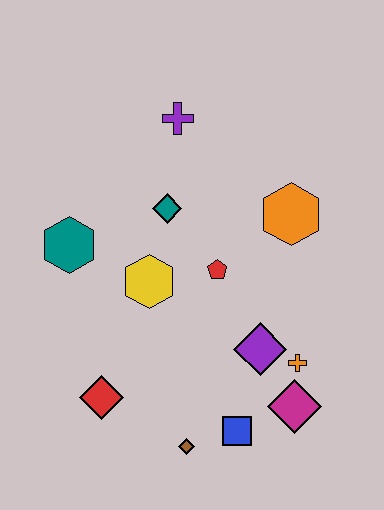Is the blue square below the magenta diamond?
Yes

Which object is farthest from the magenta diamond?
The purple cross is farthest from the magenta diamond.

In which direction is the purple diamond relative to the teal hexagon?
The purple diamond is to the right of the teal hexagon.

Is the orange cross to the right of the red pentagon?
Yes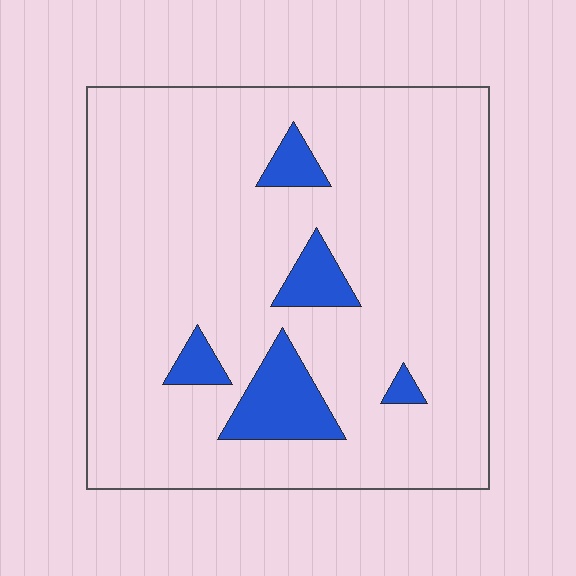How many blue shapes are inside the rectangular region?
5.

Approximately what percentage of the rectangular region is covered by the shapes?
Approximately 10%.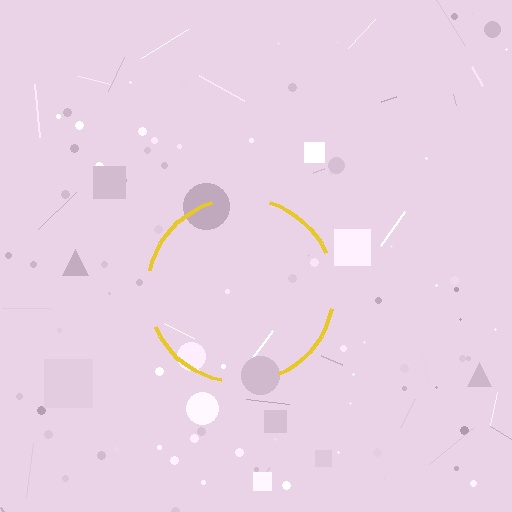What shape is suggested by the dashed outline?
The dashed outline suggests a circle.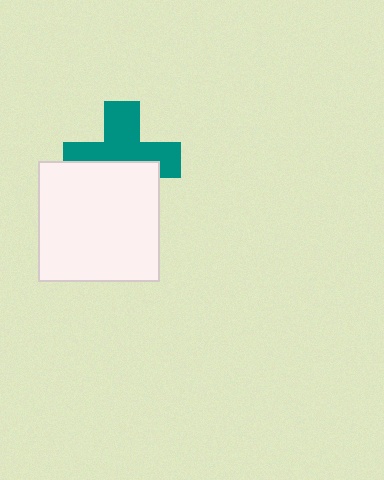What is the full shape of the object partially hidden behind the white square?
The partially hidden object is a teal cross.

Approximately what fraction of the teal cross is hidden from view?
Roughly 42% of the teal cross is hidden behind the white square.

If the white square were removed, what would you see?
You would see the complete teal cross.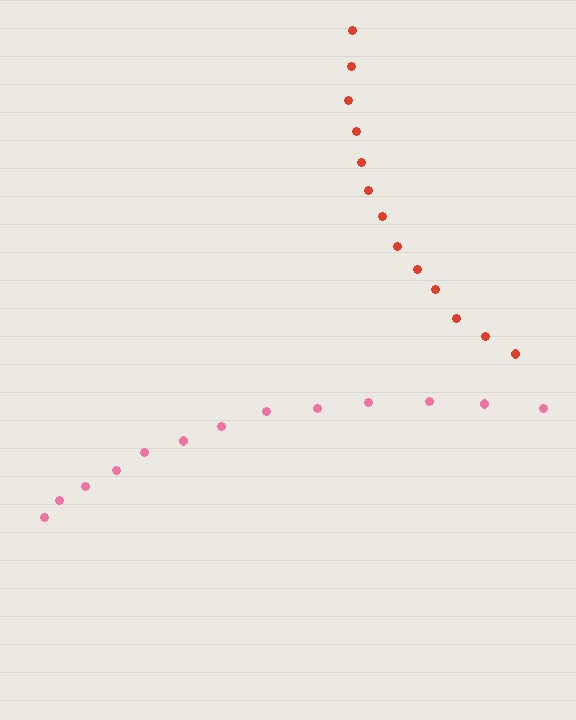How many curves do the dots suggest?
There are 2 distinct paths.